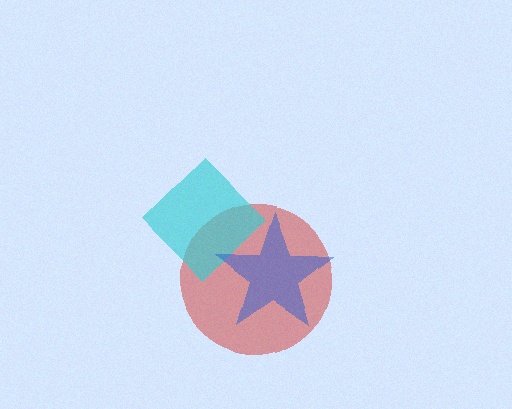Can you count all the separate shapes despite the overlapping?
Yes, there are 3 separate shapes.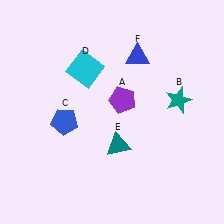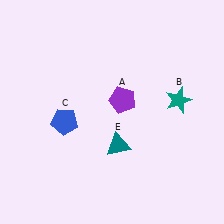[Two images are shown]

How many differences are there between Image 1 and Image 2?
There are 2 differences between the two images.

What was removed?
The cyan square (D), the blue triangle (F) were removed in Image 2.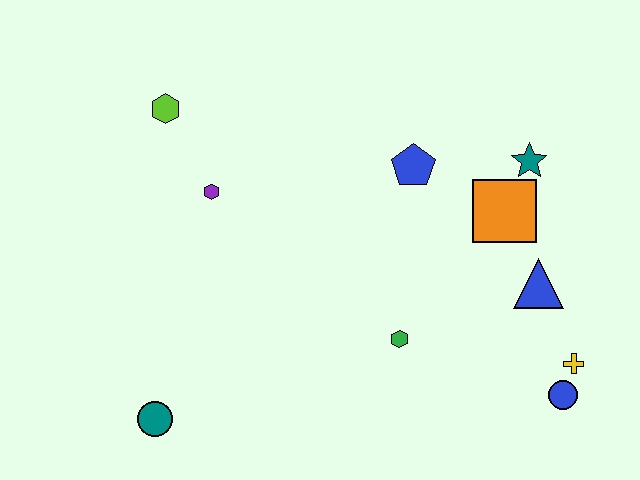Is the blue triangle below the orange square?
Yes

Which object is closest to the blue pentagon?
The orange square is closest to the blue pentagon.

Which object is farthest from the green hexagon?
The lime hexagon is farthest from the green hexagon.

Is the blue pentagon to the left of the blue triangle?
Yes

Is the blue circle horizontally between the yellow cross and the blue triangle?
Yes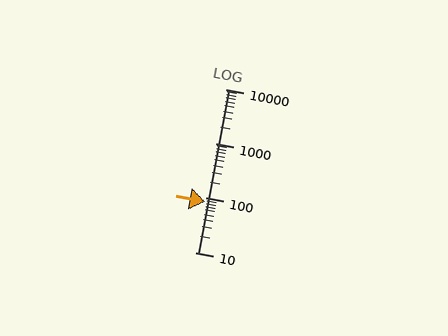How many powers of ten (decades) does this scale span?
The scale spans 3 decades, from 10 to 10000.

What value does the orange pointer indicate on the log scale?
The pointer indicates approximately 86.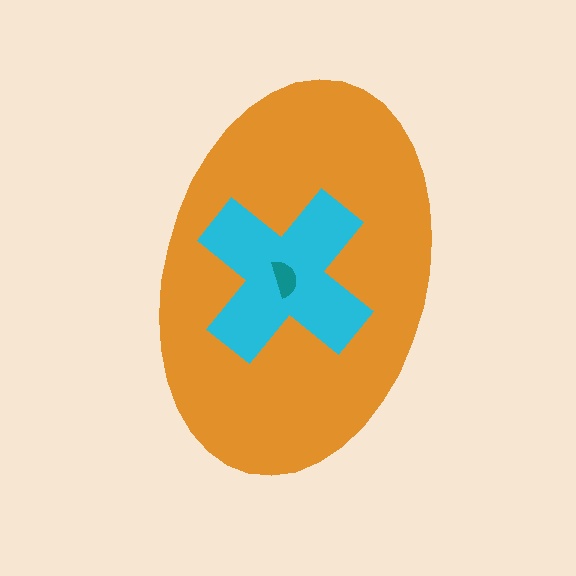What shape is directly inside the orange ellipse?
The cyan cross.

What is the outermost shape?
The orange ellipse.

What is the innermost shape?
The teal semicircle.